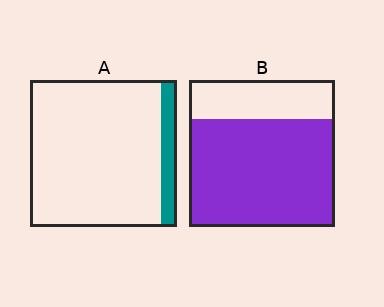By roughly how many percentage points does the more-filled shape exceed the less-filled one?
By roughly 65 percentage points (B over A).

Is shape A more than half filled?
No.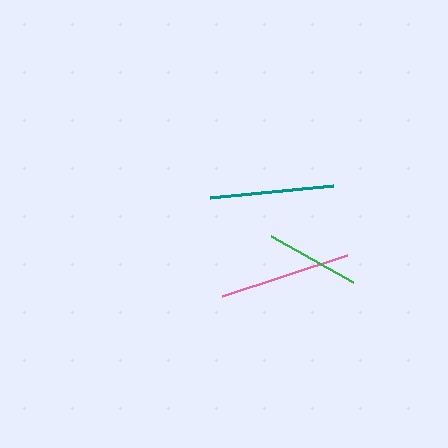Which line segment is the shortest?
The green line is the shortest at approximately 94 pixels.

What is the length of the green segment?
The green segment is approximately 94 pixels long.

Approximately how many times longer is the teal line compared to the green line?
The teal line is approximately 1.3 times the length of the green line.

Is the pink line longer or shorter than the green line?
The pink line is longer than the green line.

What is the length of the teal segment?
The teal segment is approximately 123 pixels long.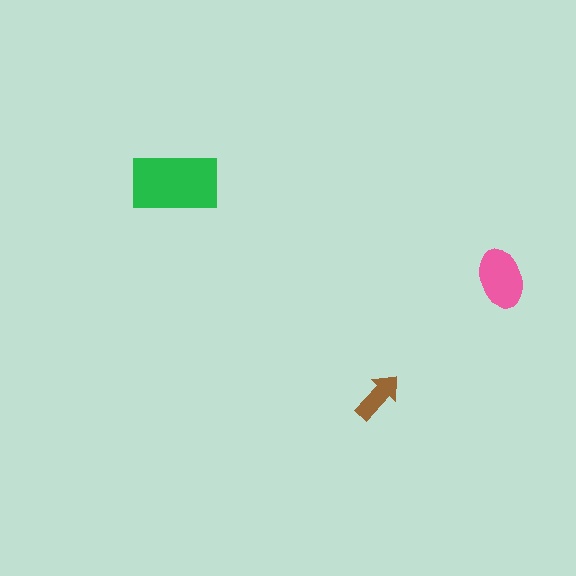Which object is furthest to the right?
The pink ellipse is rightmost.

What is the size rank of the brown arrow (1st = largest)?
3rd.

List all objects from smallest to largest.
The brown arrow, the pink ellipse, the green rectangle.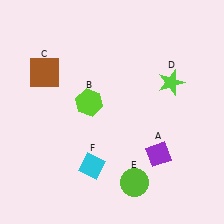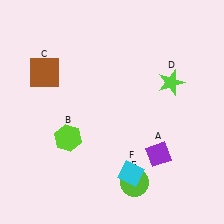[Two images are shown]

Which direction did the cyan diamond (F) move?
The cyan diamond (F) moved right.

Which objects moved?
The objects that moved are: the lime hexagon (B), the cyan diamond (F).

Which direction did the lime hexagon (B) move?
The lime hexagon (B) moved down.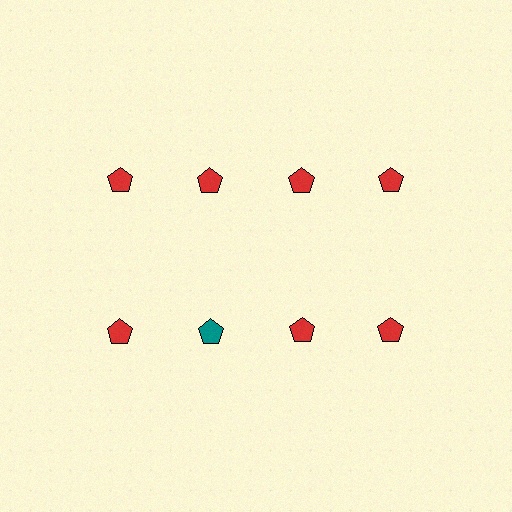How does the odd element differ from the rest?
It has a different color: teal instead of red.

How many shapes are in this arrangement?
There are 8 shapes arranged in a grid pattern.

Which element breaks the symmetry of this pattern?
The teal pentagon in the second row, second from left column breaks the symmetry. All other shapes are red pentagons.